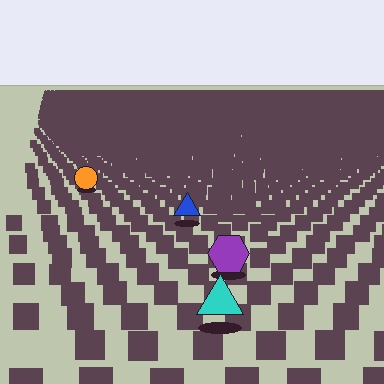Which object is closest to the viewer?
The cyan triangle is closest. The texture marks near it are larger and more spread out.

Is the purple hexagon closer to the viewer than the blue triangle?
Yes. The purple hexagon is closer — you can tell from the texture gradient: the ground texture is coarser near it.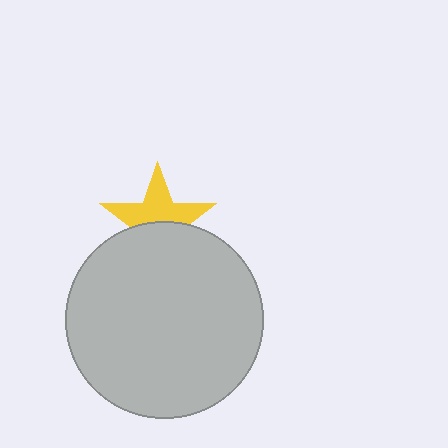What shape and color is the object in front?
The object in front is a light gray circle.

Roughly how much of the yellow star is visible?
About half of it is visible (roughly 54%).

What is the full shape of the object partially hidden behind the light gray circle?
The partially hidden object is a yellow star.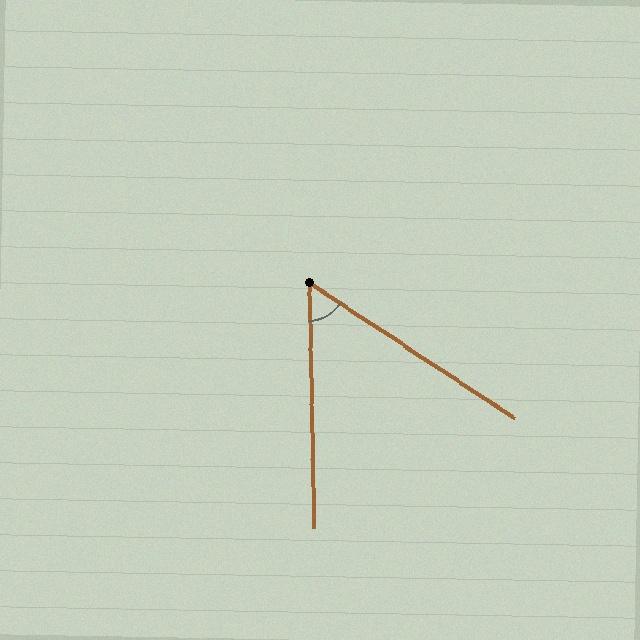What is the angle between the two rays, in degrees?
Approximately 56 degrees.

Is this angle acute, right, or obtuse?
It is acute.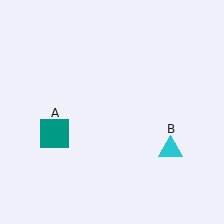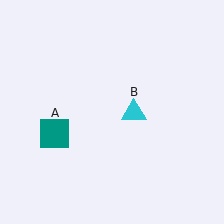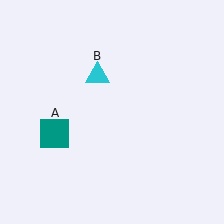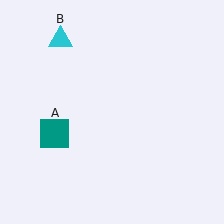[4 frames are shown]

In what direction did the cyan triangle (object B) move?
The cyan triangle (object B) moved up and to the left.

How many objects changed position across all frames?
1 object changed position: cyan triangle (object B).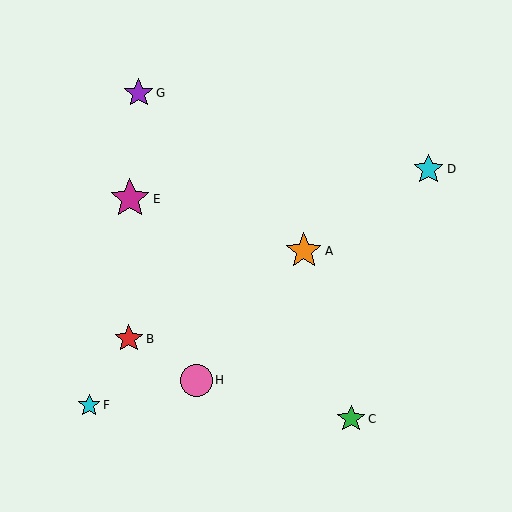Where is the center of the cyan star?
The center of the cyan star is at (429, 169).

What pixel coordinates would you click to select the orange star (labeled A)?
Click at (304, 251) to select the orange star A.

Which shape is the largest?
The magenta star (labeled E) is the largest.